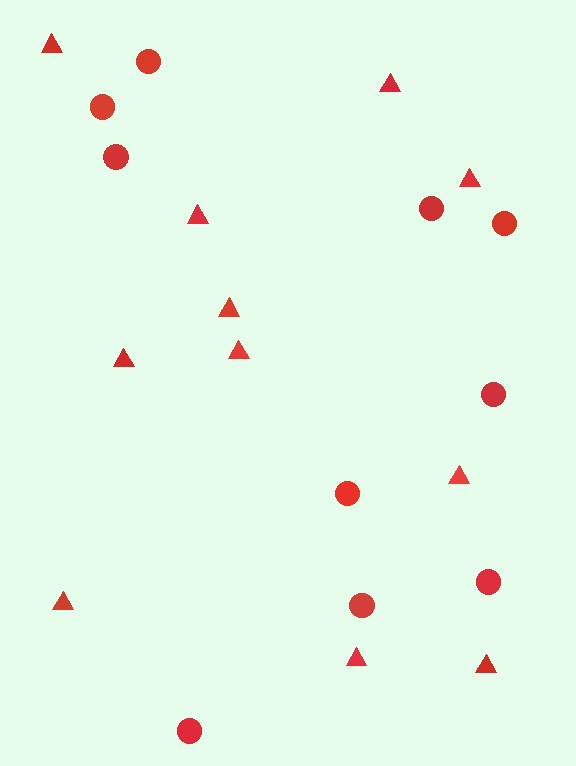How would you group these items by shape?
There are 2 groups: one group of triangles (11) and one group of circles (10).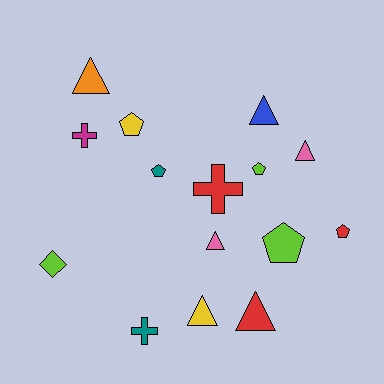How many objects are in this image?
There are 15 objects.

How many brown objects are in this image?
There are no brown objects.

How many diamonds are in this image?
There is 1 diamond.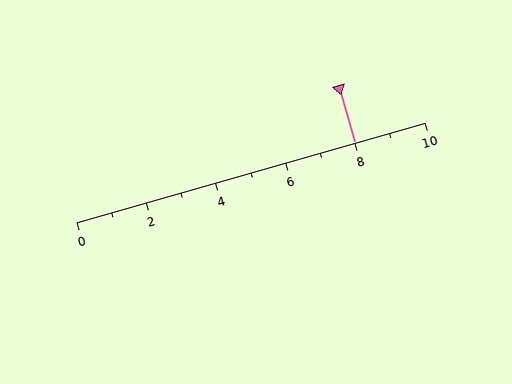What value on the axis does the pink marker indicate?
The marker indicates approximately 8.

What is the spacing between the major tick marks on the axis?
The major ticks are spaced 2 apart.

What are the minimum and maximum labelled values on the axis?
The axis runs from 0 to 10.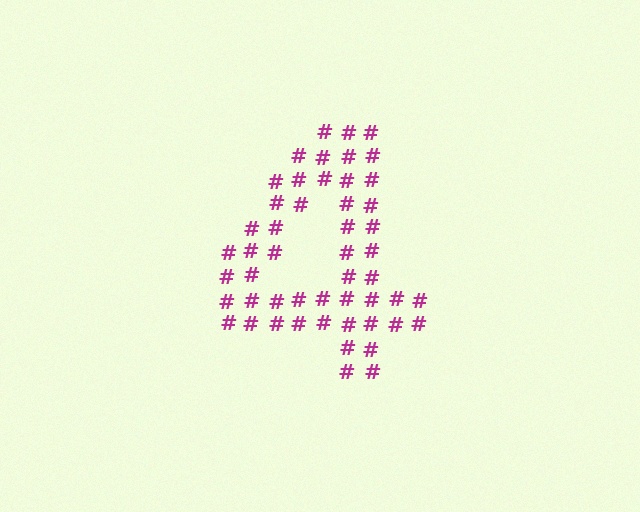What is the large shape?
The large shape is the digit 4.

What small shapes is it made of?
It is made of small hash symbols.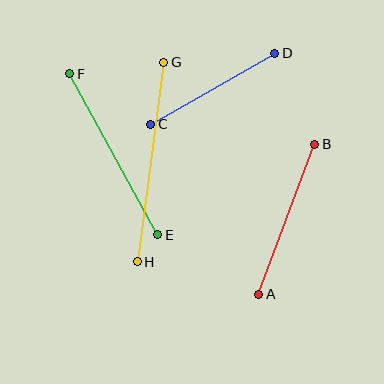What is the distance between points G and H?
The distance is approximately 201 pixels.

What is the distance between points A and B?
The distance is approximately 160 pixels.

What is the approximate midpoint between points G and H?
The midpoint is at approximately (150, 162) pixels.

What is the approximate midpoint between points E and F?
The midpoint is at approximately (114, 154) pixels.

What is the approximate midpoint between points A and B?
The midpoint is at approximately (287, 219) pixels.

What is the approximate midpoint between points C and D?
The midpoint is at approximately (213, 89) pixels.